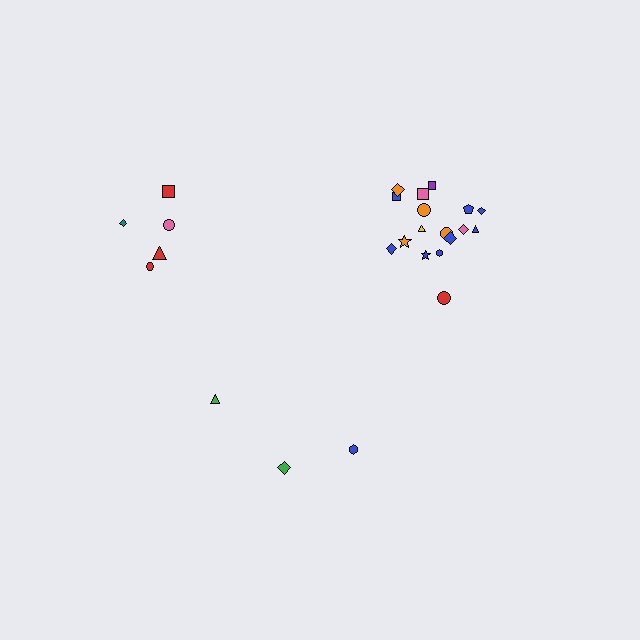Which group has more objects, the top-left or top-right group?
The top-right group.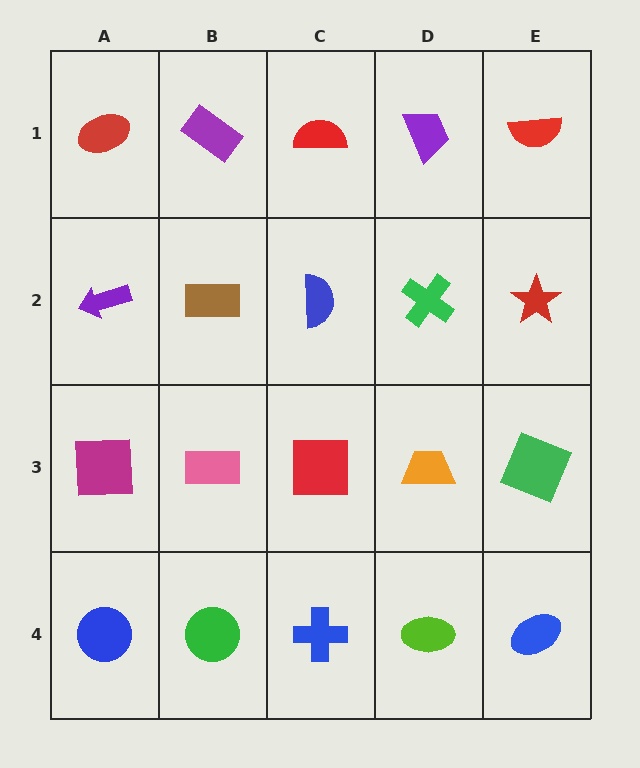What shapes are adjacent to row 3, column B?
A brown rectangle (row 2, column B), a green circle (row 4, column B), a magenta square (row 3, column A), a red square (row 3, column C).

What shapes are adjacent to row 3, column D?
A green cross (row 2, column D), a lime ellipse (row 4, column D), a red square (row 3, column C), a green square (row 3, column E).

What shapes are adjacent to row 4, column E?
A green square (row 3, column E), a lime ellipse (row 4, column D).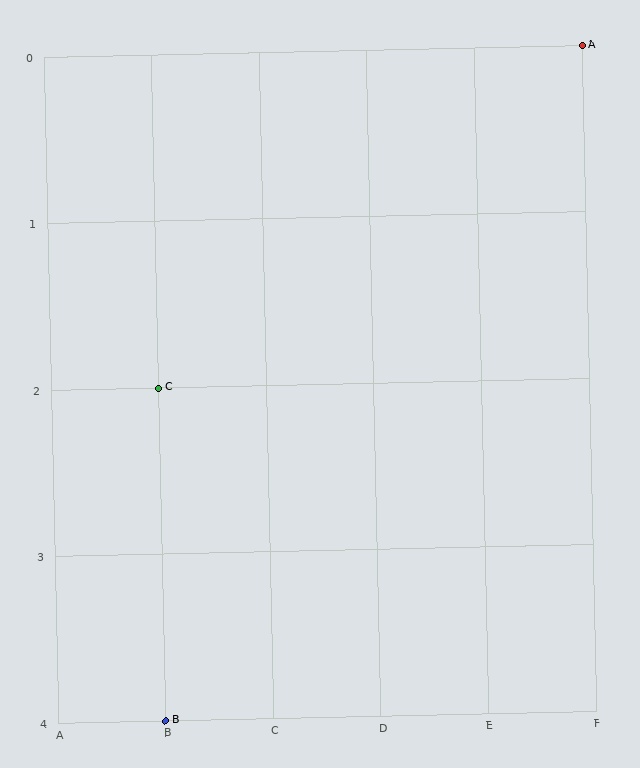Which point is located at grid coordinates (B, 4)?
Point B is at (B, 4).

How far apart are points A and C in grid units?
Points A and C are 4 columns and 2 rows apart (about 4.5 grid units diagonally).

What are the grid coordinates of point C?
Point C is at grid coordinates (B, 2).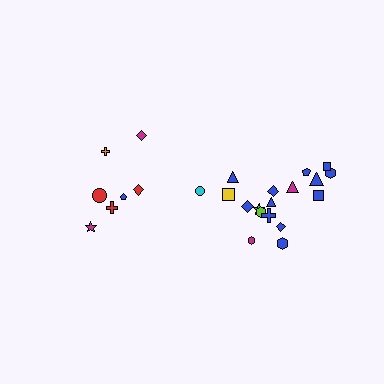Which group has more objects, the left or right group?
The right group.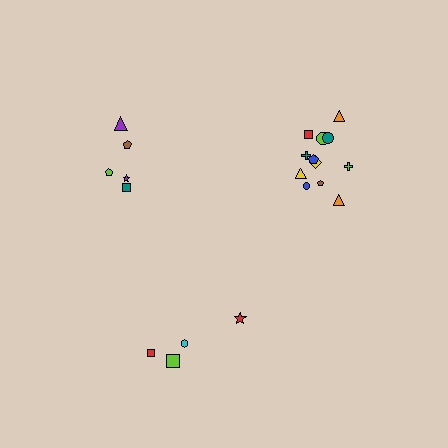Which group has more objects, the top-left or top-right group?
The top-right group.